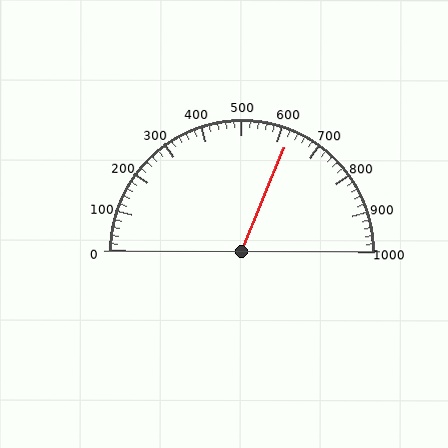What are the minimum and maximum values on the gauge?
The gauge ranges from 0 to 1000.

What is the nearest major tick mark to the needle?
The nearest major tick mark is 600.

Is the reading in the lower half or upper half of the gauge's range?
The reading is in the upper half of the range (0 to 1000).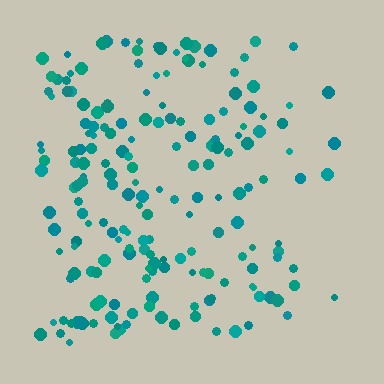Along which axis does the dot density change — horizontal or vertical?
Horizontal.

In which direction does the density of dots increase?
From right to left, with the left side densest.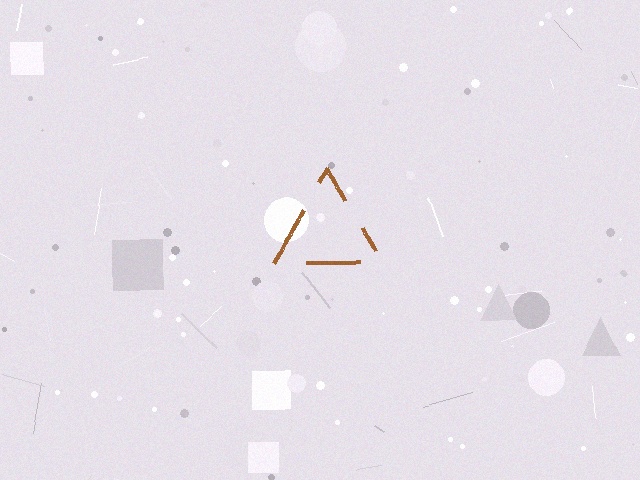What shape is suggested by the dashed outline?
The dashed outline suggests a triangle.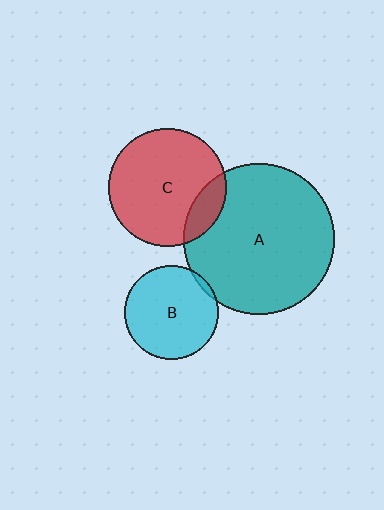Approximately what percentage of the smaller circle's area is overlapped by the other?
Approximately 5%.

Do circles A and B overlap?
Yes.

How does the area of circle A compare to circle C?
Approximately 1.6 times.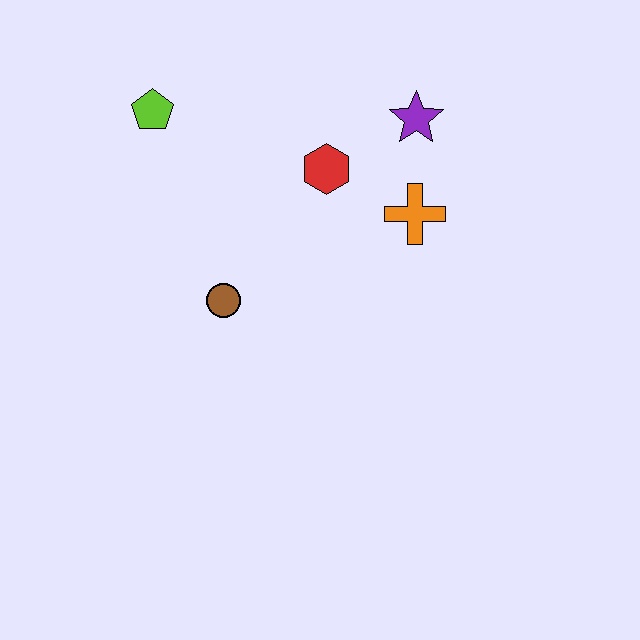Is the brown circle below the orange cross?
Yes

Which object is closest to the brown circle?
The red hexagon is closest to the brown circle.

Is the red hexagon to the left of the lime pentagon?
No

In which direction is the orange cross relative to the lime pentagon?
The orange cross is to the right of the lime pentagon.